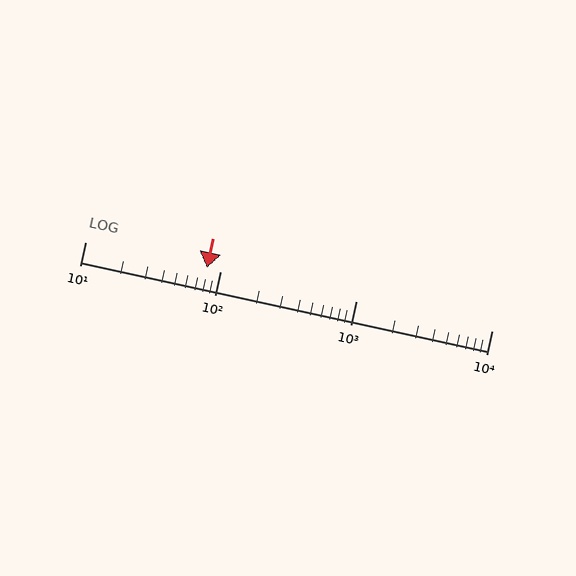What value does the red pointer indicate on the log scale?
The pointer indicates approximately 79.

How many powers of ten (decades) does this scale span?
The scale spans 3 decades, from 10 to 10000.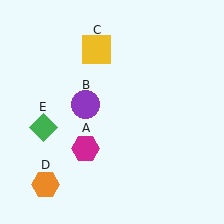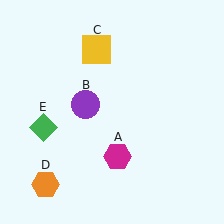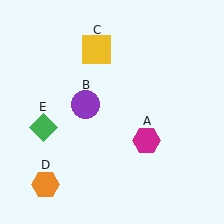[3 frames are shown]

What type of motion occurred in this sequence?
The magenta hexagon (object A) rotated counterclockwise around the center of the scene.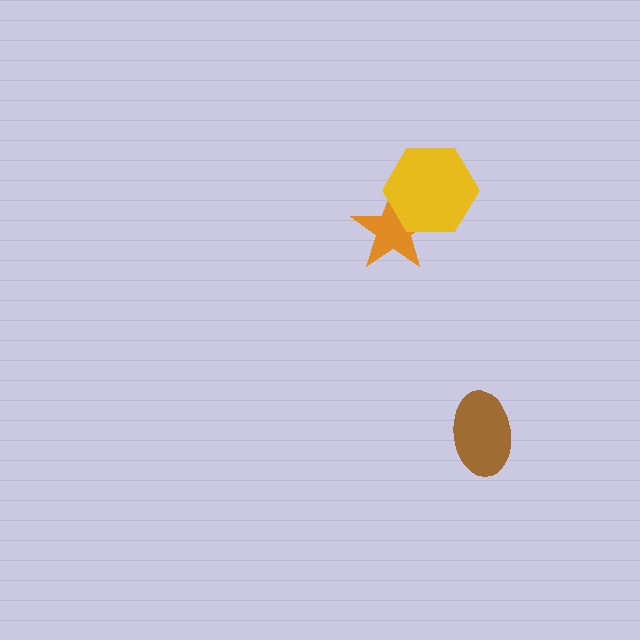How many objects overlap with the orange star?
1 object overlaps with the orange star.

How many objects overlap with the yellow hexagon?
1 object overlaps with the yellow hexagon.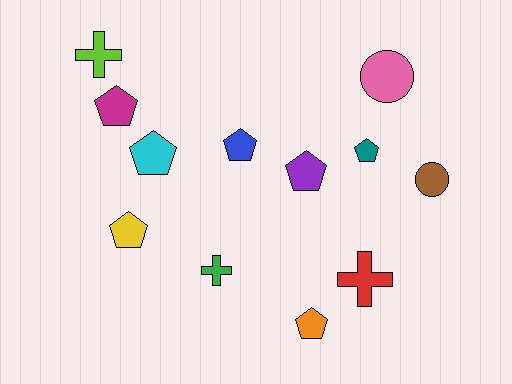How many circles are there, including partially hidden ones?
There are 2 circles.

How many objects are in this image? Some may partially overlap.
There are 12 objects.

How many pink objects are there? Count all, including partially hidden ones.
There is 1 pink object.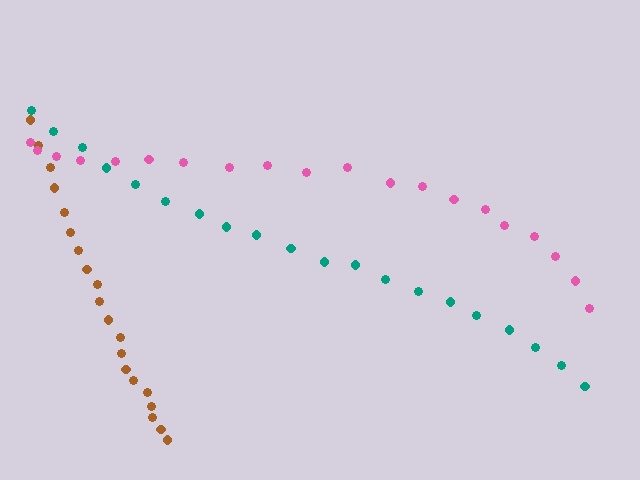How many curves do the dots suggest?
There are 3 distinct paths.